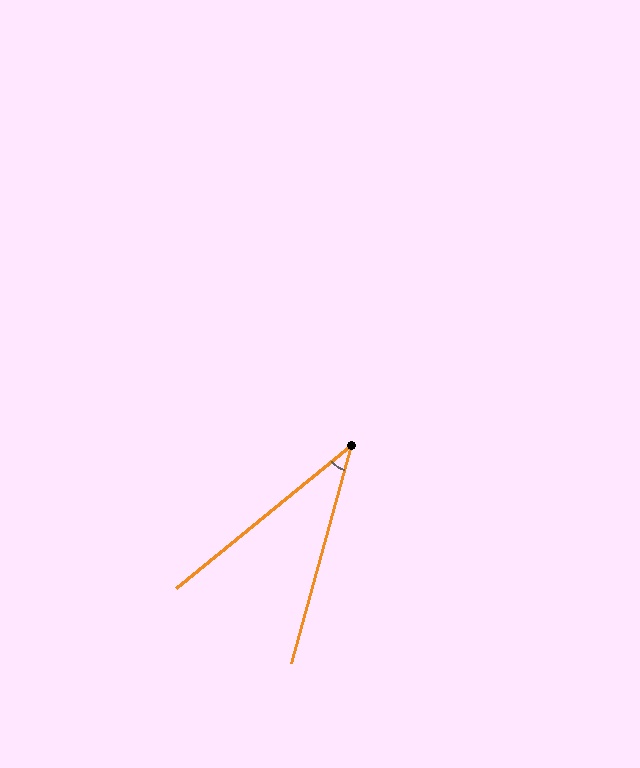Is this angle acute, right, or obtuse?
It is acute.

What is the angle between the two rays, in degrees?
Approximately 35 degrees.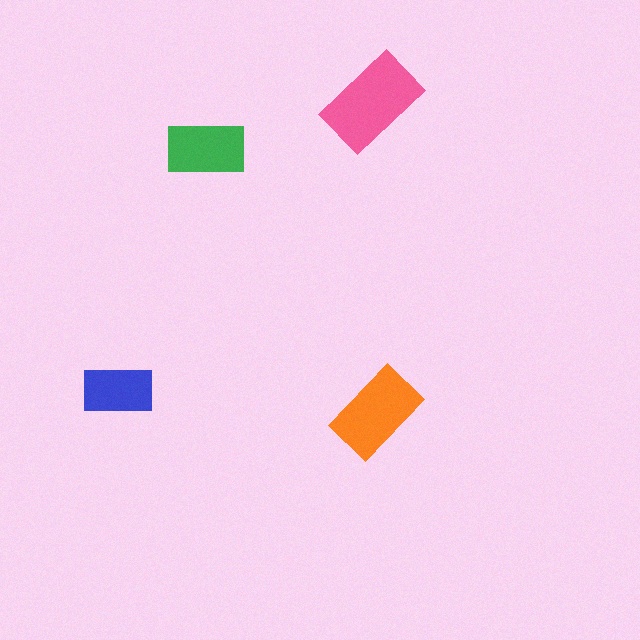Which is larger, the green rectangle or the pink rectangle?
The pink one.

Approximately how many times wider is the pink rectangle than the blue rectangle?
About 1.5 times wider.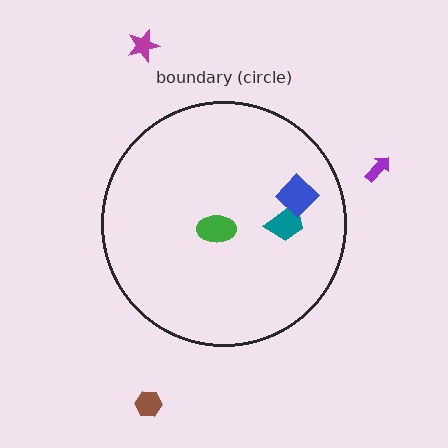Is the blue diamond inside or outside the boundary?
Inside.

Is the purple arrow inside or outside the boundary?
Outside.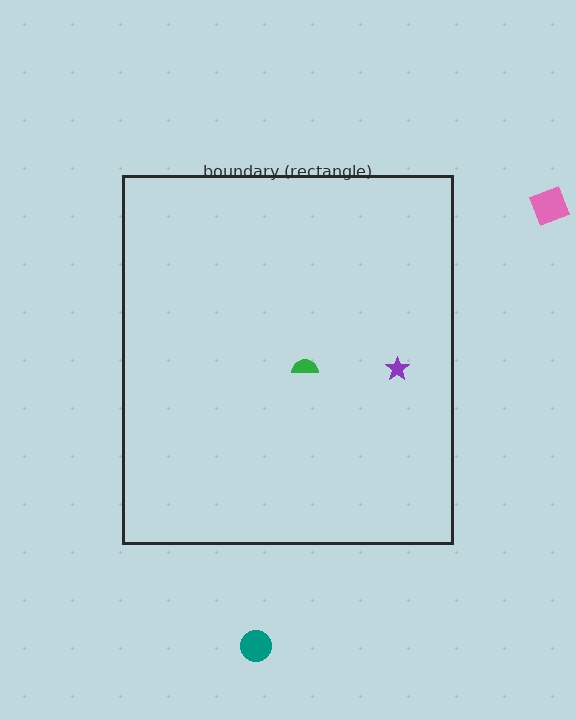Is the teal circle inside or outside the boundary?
Outside.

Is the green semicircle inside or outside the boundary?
Inside.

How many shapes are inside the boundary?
2 inside, 2 outside.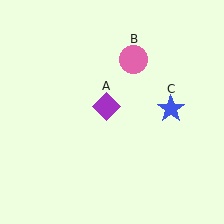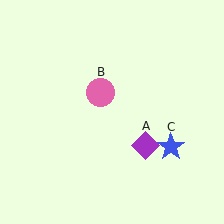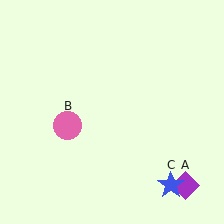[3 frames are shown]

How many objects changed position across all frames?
3 objects changed position: purple diamond (object A), pink circle (object B), blue star (object C).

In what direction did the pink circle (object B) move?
The pink circle (object B) moved down and to the left.